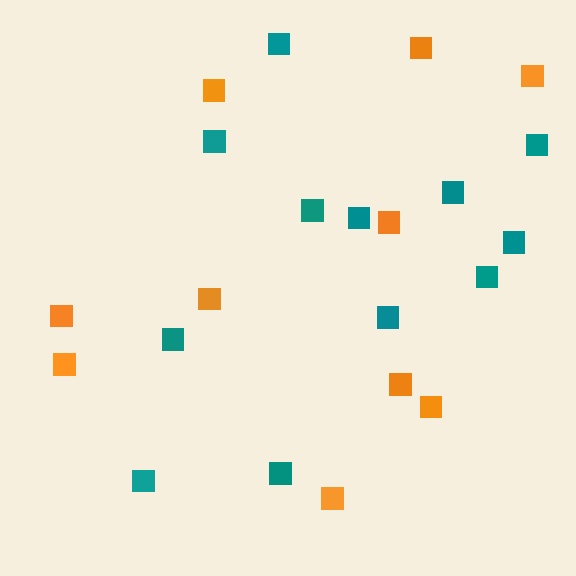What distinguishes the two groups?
There are 2 groups: one group of orange squares (10) and one group of teal squares (12).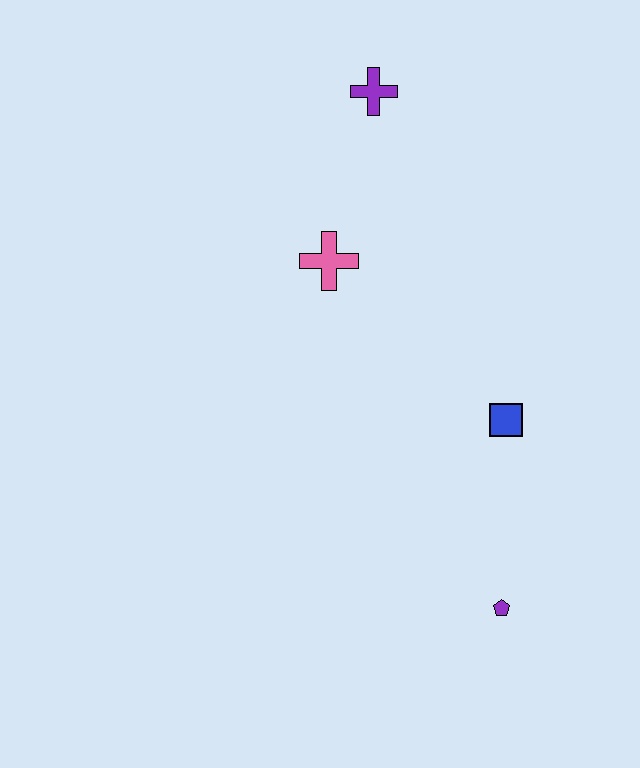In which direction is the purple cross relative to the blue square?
The purple cross is above the blue square.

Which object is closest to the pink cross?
The purple cross is closest to the pink cross.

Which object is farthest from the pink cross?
The purple pentagon is farthest from the pink cross.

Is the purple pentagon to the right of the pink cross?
Yes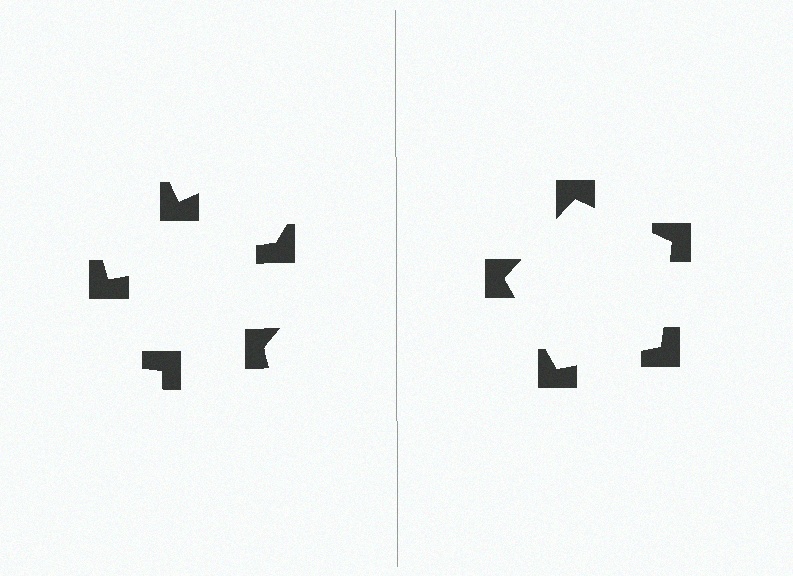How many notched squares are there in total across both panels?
10 — 5 on each side.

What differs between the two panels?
The notched squares are positioned identically on both sides; only the wedge orientations differ. On the right they align to a pentagon; on the left they are misaligned.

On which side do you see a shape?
An illusory pentagon appears on the right side. On the left side the wedge cuts are rotated, so no coherent shape forms.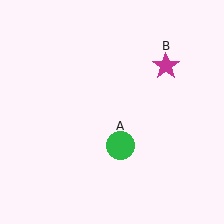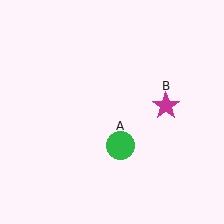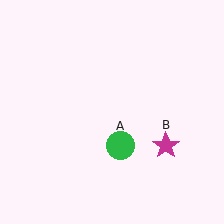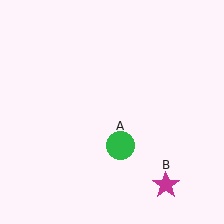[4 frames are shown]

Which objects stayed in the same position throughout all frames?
Green circle (object A) remained stationary.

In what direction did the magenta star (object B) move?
The magenta star (object B) moved down.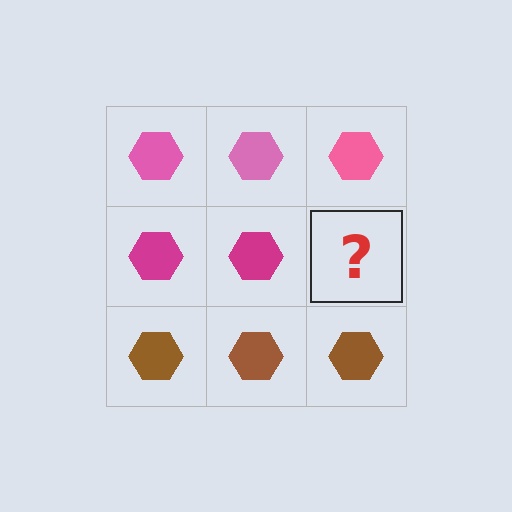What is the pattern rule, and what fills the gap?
The rule is that each row has a consistent color. The gap should be filled with a magenta hexagon.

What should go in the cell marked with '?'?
The missing cell should contain a magenta hexagon.